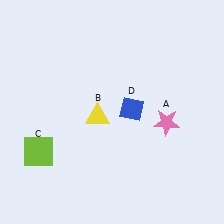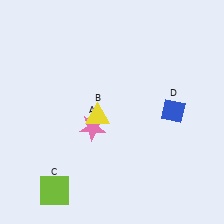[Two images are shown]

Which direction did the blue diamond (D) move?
The blue diamond (D) moved right.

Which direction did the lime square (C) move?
The lime square (C) moved down.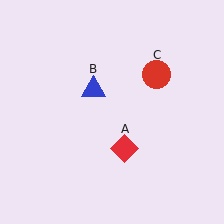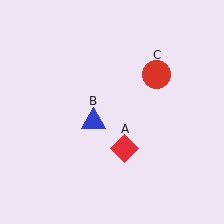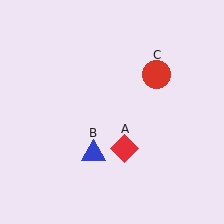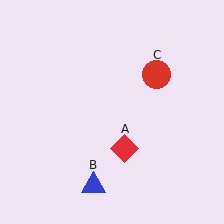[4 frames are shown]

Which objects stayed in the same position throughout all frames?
Red diamond (object A) and red circle (object C) remained stationary.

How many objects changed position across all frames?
1 object changed position: blue triangle (object B).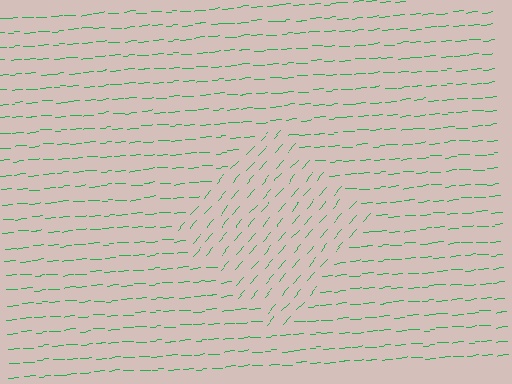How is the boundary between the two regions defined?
The boundary is defined purely by a change in line orientation (approximately 45 degrees difference). All lines are the same color and thickness.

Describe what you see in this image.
The image is filled with small green line segments. A diamond region in the image has lines oriented differently from the surrounding lines, creating a visible texture boundary.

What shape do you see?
I see a diamond.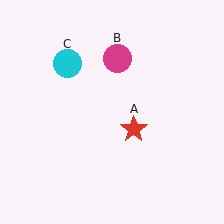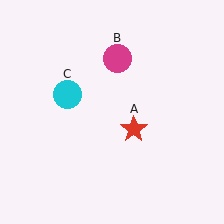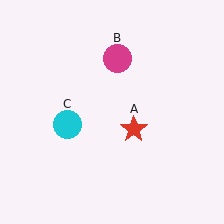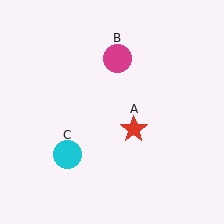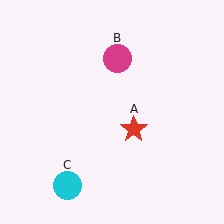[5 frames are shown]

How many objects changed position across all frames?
1 object changed position: cyan circle (object C).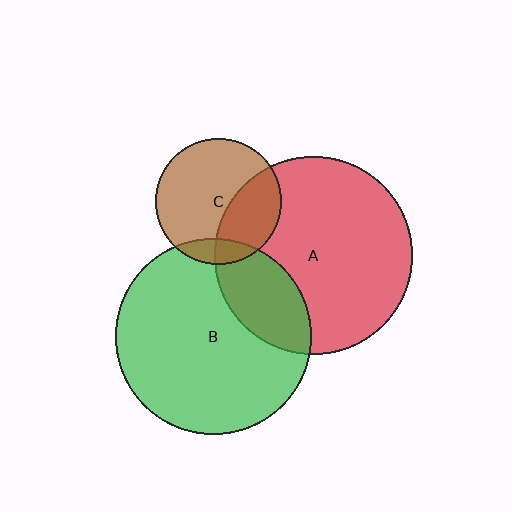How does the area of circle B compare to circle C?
Approximately 2.4 times.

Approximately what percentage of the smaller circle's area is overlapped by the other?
Approximately 10%.